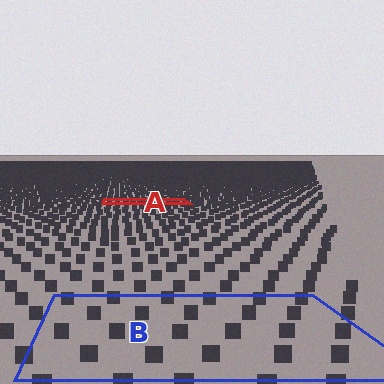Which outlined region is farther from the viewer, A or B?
Region A is farther from the viewer — the texture elements inside it appear smaller and more densely packed.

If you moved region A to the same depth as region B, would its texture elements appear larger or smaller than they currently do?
They would appear larger. At a closer depth, the same texture elements are projected at a bigger on-screen size.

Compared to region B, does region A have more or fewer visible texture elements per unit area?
Region A has more texture elements per unit area — they are packed more densely because it is farther away.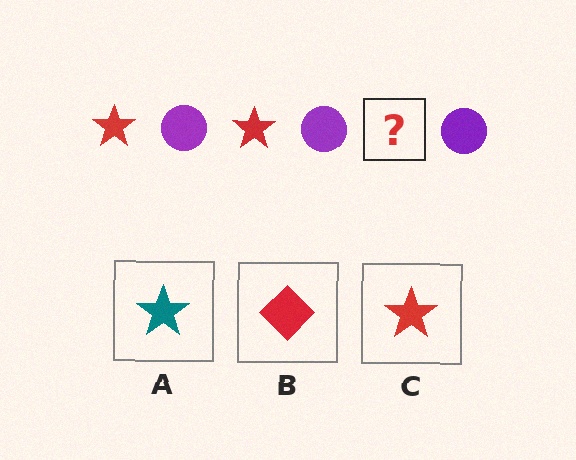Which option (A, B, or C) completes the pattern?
C.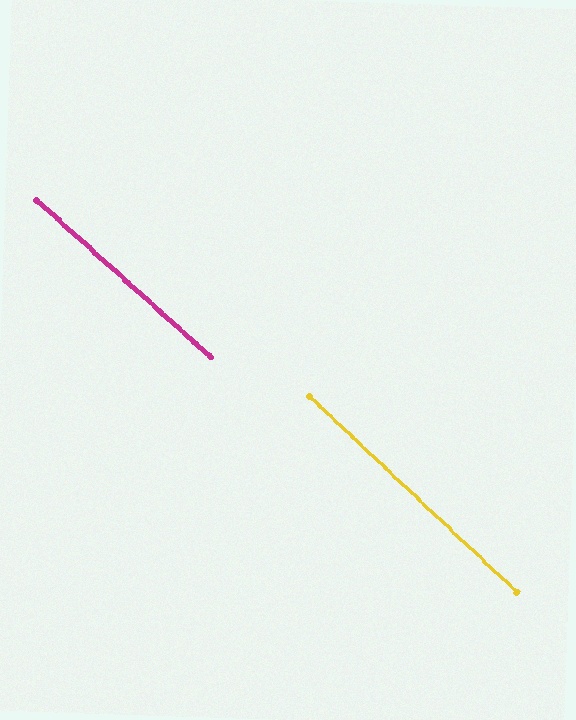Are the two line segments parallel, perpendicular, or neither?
Parallel — their directions differ by only 1.3°.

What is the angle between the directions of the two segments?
Approximately 1 degree.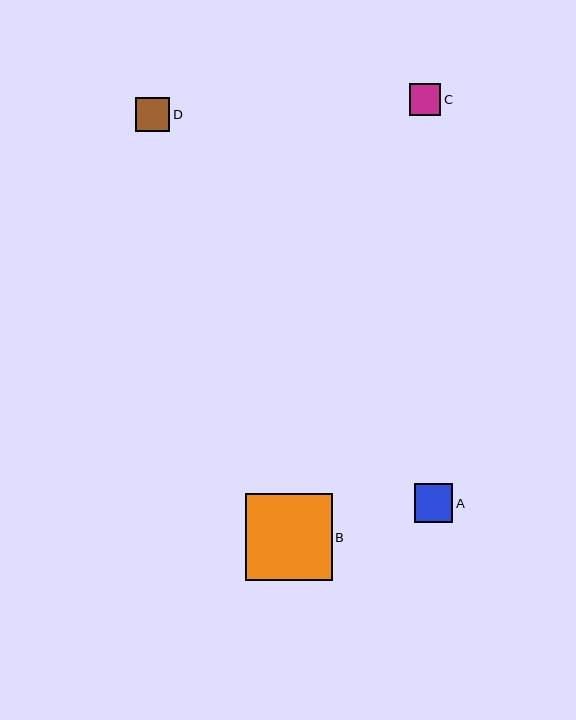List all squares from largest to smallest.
From largest to smallest: B, A, D, C.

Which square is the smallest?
Square C is the smallest with a size of approximately 31 pixels.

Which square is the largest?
Square B is the largest with a size of approximately 87 pixels.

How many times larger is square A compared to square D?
Square A is approximately 1.1 times the size of square D.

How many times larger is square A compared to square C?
Square A is approximately 1.2 times the size of square C.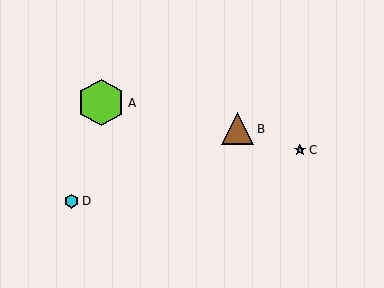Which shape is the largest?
The lime hexagon (labeled A) is the largest.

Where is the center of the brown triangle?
The center of the brown triangle is at (238, 129).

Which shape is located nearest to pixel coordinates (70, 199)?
The cyan hexagon (labeled D) at (72, 201) is nearest to that location.